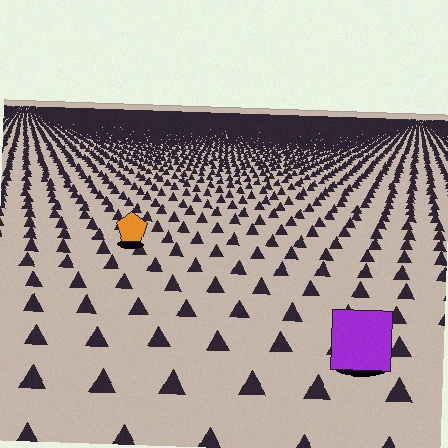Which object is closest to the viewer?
The purple square is closest. The texture marks near it are larger and more spread out.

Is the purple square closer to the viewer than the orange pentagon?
Yes. The purple square is closer — you can tell from the texture gradient: the ground texture is coarser near it.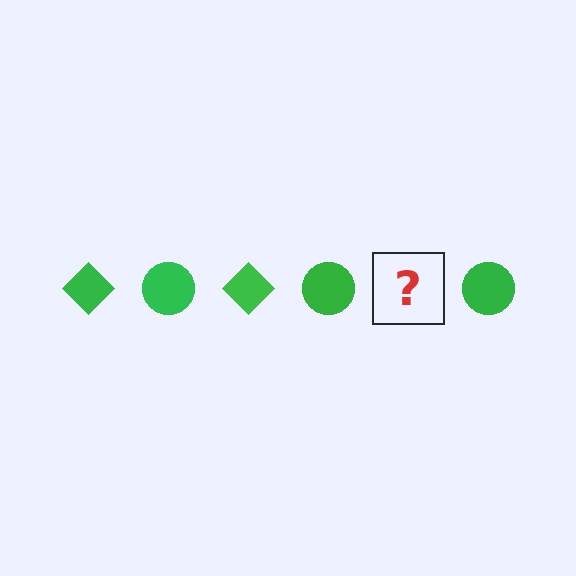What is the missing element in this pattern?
The missing element is a green diamond.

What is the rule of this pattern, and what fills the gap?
The rule is that the pattern cycles through diamond, circle shapes in green. The gap should be filled with a green diamond.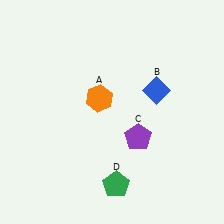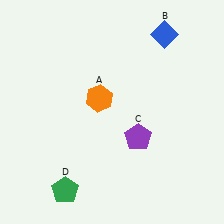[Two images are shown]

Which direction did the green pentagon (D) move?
The green pentagon (D) moved left.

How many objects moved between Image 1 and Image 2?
2 objects moved between the two images.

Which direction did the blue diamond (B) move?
The blue diamond (B) moved up.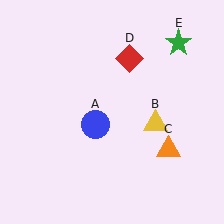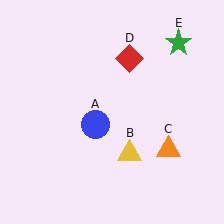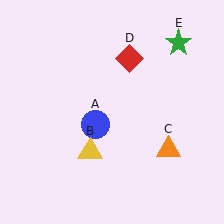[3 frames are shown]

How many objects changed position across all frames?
1 object changed position: yellow triangle (object B).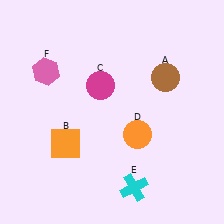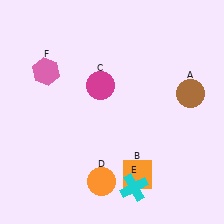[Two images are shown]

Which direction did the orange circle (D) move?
The orange circle (D) moved down.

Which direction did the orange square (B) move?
The orange square (B) moved right.